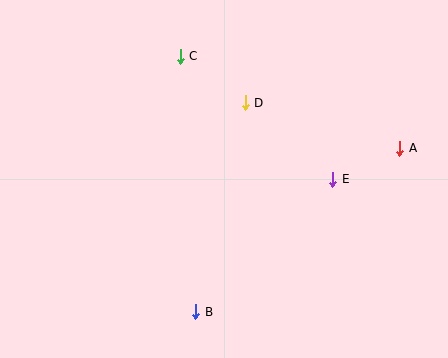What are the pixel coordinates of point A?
Point A is at (400, 148).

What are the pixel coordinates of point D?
Point D is at (245, 103).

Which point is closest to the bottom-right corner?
Point E is closest to the bottom-right corner.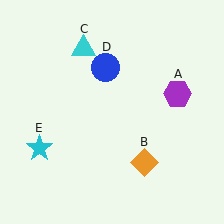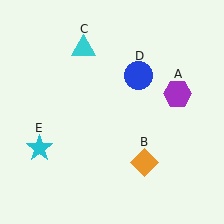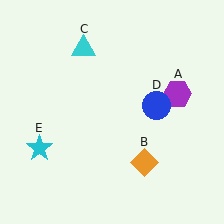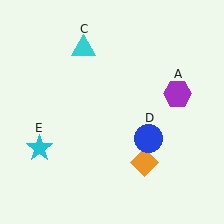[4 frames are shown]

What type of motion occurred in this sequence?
The blue circle (object D) rotated clockwise around the center of the scene.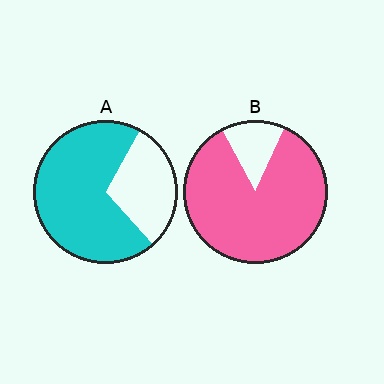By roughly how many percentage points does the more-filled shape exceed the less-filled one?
By roughly 15 percentage points (B over A).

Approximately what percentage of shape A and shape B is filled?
A is approximately 70% and B is approximately 85%.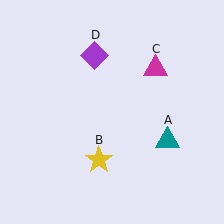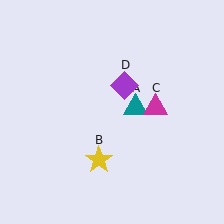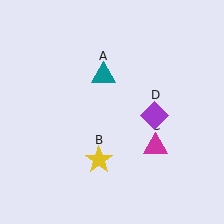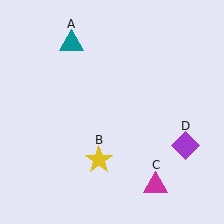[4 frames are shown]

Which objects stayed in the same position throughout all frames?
Yellow star (object B) remained stationary.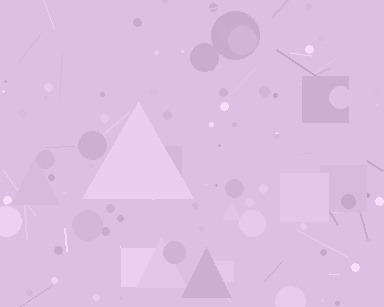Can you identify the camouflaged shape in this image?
The camouflaged shape is a triangle.